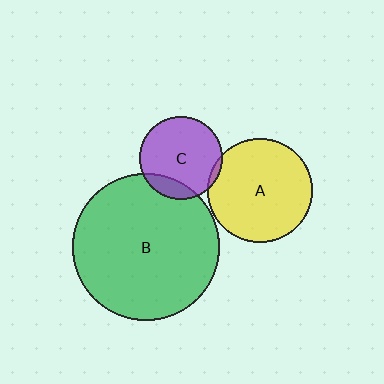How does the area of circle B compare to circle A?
Approximately 2.0 times.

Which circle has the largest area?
Circle B (green).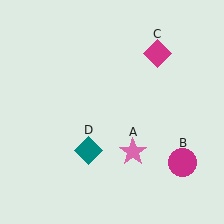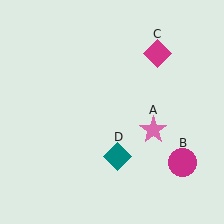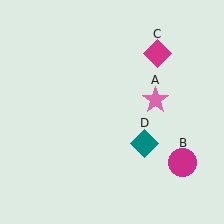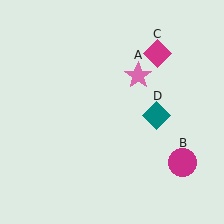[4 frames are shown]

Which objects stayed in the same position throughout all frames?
Magenta circle (object B) and magenta diamond (object C) remained stationary.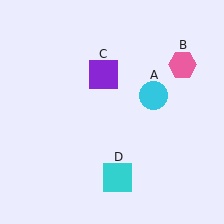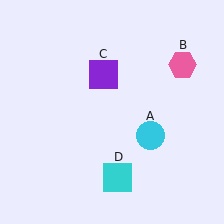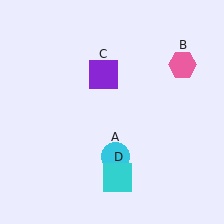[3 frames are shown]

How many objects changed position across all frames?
1 object changed position: cyan circle (object A).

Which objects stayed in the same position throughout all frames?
Pink hexagon (object B) and purple square (object C) and cyan square (object D) remained stationary.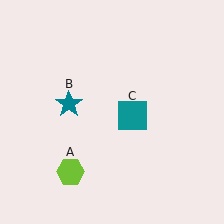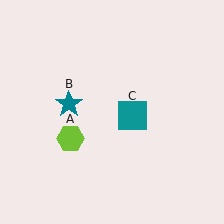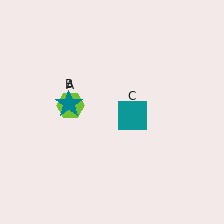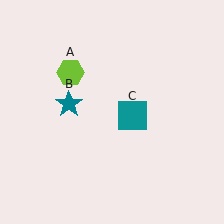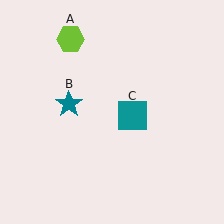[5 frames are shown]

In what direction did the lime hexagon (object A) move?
The lime hexagon (object A) moved up.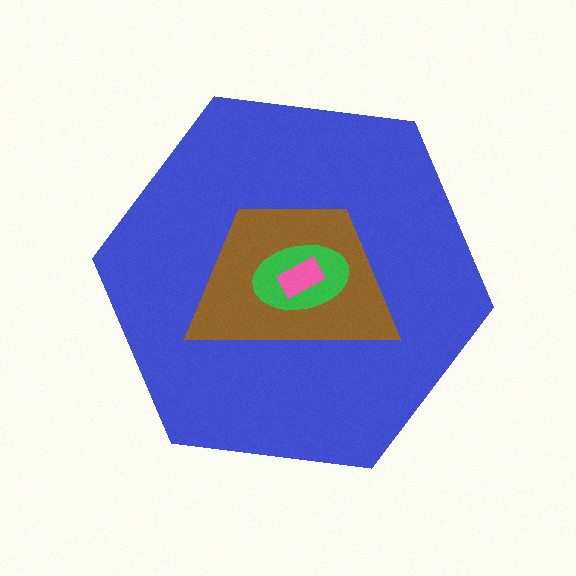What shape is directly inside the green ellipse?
The pink rectangle.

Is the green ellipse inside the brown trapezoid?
Yes.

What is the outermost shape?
The blue hexagon.